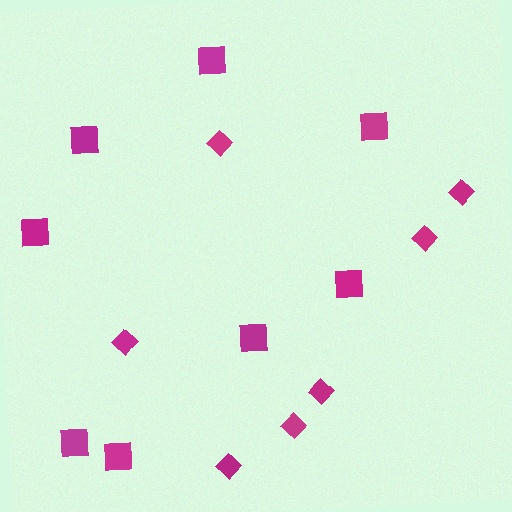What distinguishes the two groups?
There are 2 groups: one group of squares (8) and one group of diamonds (7).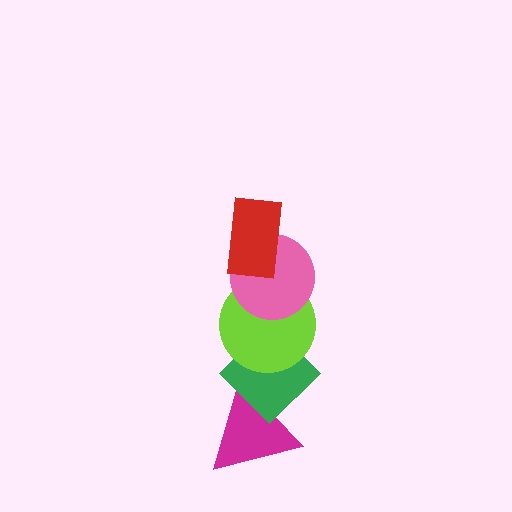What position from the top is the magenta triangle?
The magenta triangle is 5th from the top.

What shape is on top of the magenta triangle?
The green diamond is on top of the magenta triangle.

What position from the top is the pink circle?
The pink circle is 2nd from the top.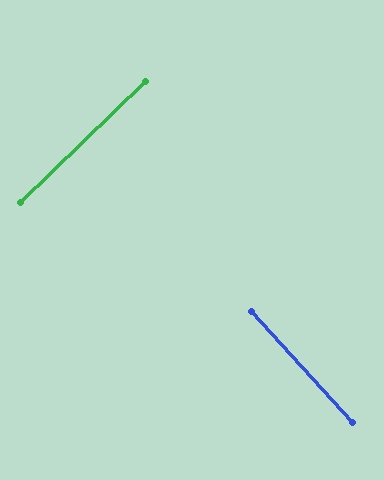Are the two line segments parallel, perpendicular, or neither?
Perpendicular — they meet at approximately 88°.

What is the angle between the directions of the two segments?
Approximately 88 degrees.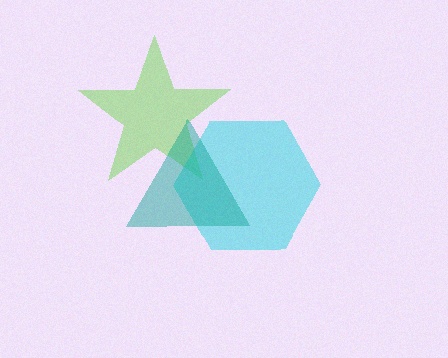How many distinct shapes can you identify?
There are 3 distinct shapes: a lime star, a cyan hexagon, a teal triangle.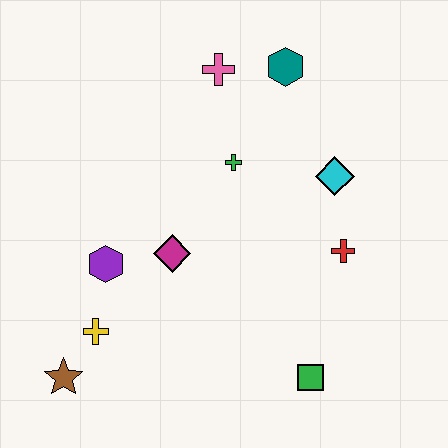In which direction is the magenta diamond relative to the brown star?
The magenta diamond is above the brown star.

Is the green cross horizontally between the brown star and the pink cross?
No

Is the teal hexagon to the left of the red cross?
Yes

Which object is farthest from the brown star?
The teal hexagon is farthest from the brown star.